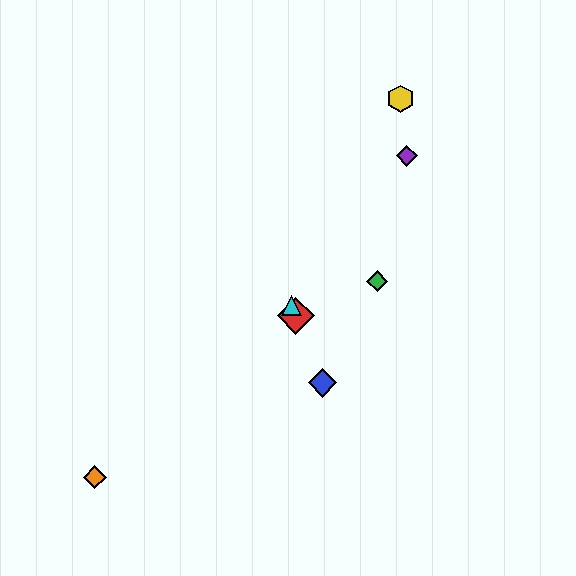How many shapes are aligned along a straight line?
3 shapes (the red diamond, the blue diamond, the cyan triangle) are aligned along a straight line.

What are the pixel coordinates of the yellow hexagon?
The yellow hexagon is at (401, 99).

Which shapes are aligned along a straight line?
The red diamond, the blue diamond, the cyan triangle are aligned along a straight line.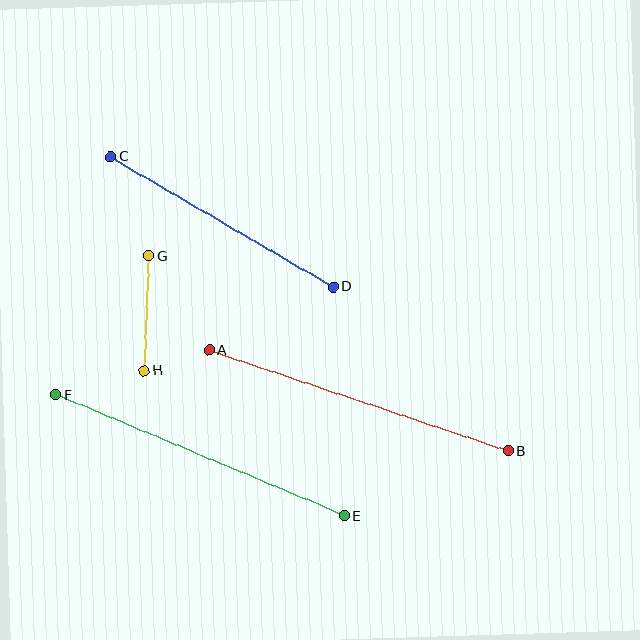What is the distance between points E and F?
The distance is approximately 313 pixels.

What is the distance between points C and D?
The distance is approximately 258 pixels.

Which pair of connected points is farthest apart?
Points A and B are farthest apart.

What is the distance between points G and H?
The distance is approximately 115 pixels.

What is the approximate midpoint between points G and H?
The midpoint is at approximately (147, 313) pixels.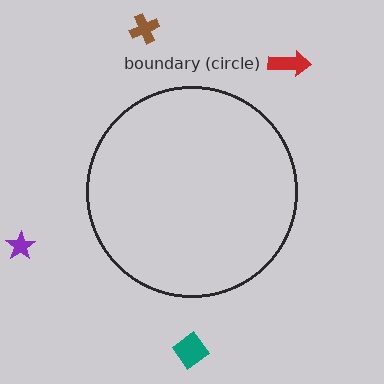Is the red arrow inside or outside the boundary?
Outside.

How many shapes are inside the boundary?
0 inside, 4 outside.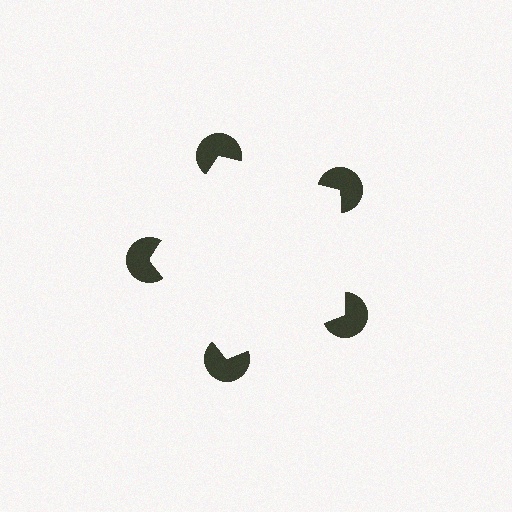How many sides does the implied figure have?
5 sides.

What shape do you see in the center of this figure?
An illusory pentagon — its edges are inferred from the aligned wedge cuts in the pac-man discs, not physically drawn.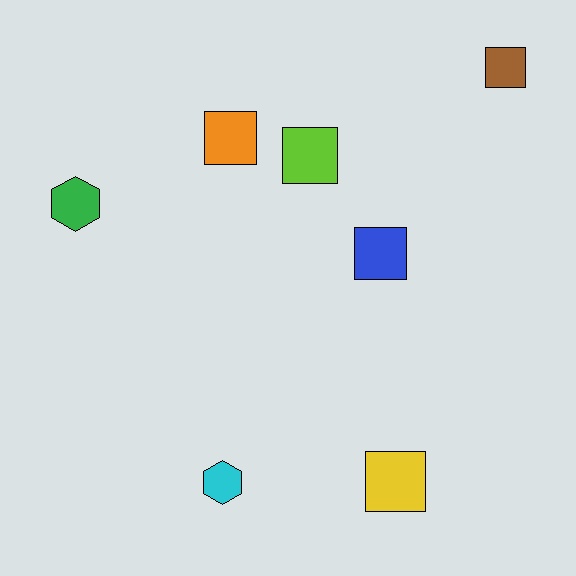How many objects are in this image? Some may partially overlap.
There are 7 objects.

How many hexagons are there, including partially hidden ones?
There are 2 hexagons.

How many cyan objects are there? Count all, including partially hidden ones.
There is 1 cyan object.